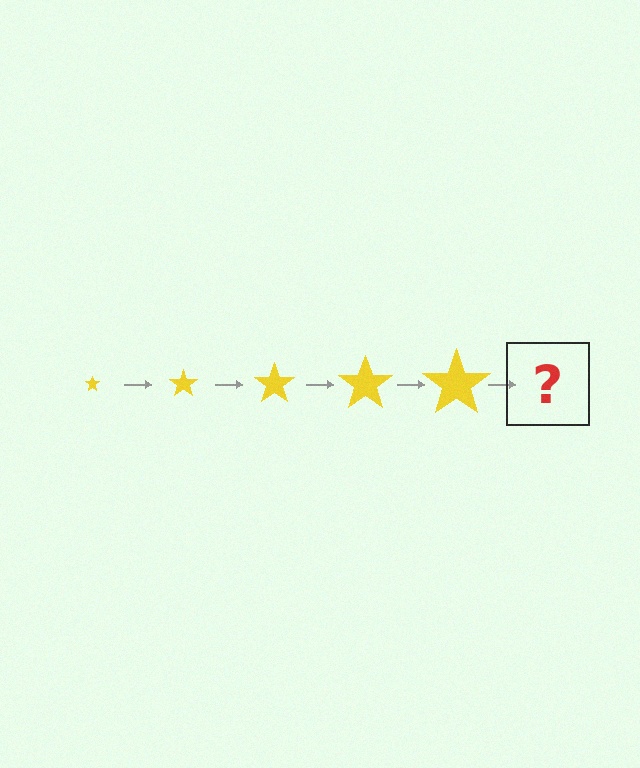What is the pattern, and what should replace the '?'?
The pattern is that the star gets progressively larger each step. The '?' should be a yellow star, larger than the previous one.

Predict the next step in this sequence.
The next step is a yellow star, larger than the previous one.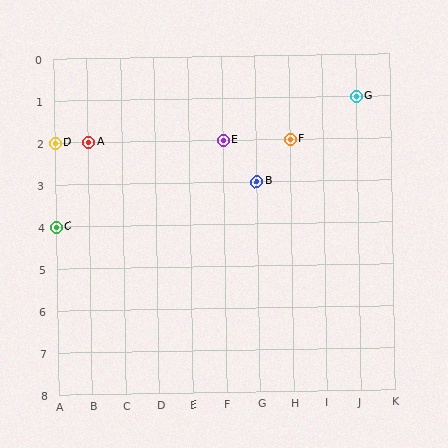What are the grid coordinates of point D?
Point D is at grid coordinates (A, 2).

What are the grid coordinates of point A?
Point A is at grid coordinates (B, 2).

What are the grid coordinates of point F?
Point F is at grid coordinates (H, 2).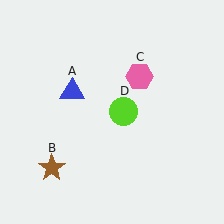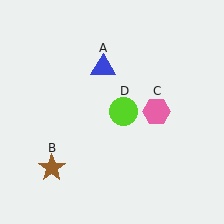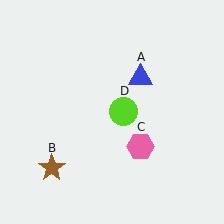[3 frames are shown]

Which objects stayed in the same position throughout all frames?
Brown star (object B) and lime circle (object D) remained stationary.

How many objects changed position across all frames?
2 objects changed position: blue triangle (object A), pink hexagon (object C).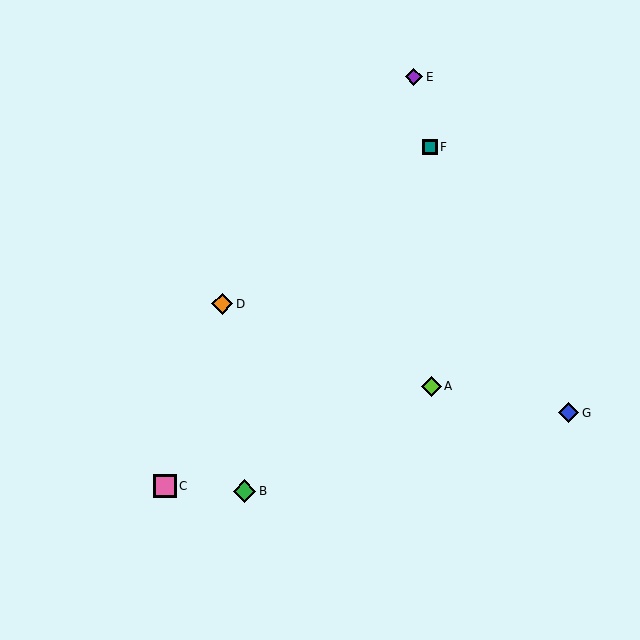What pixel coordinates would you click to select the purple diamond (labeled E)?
Click at (414, 77) to select the purple diamond E.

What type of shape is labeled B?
Shape B is a green diamond.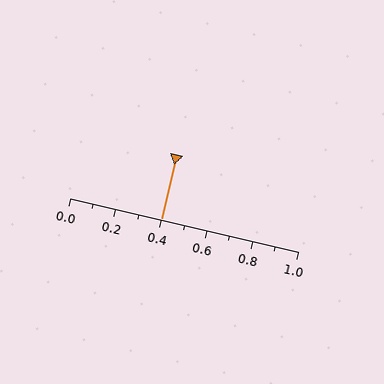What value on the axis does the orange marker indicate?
The marker indicates approximately 0.4.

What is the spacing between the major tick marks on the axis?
The major ticks are spaced 0.2 apart.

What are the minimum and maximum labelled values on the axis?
The axis runs from 0.0 to 1.0.